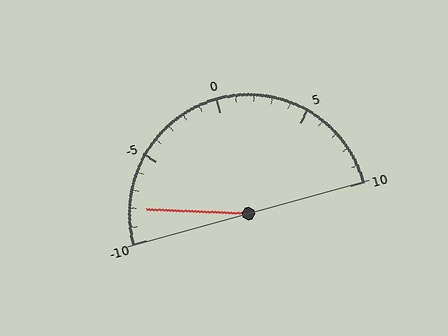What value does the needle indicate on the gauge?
The needle indicates approximately -8.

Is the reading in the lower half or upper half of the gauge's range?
The reading is in the lower half of the range (-10 to 10).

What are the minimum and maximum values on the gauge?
The gauge ranges from -10 to 10.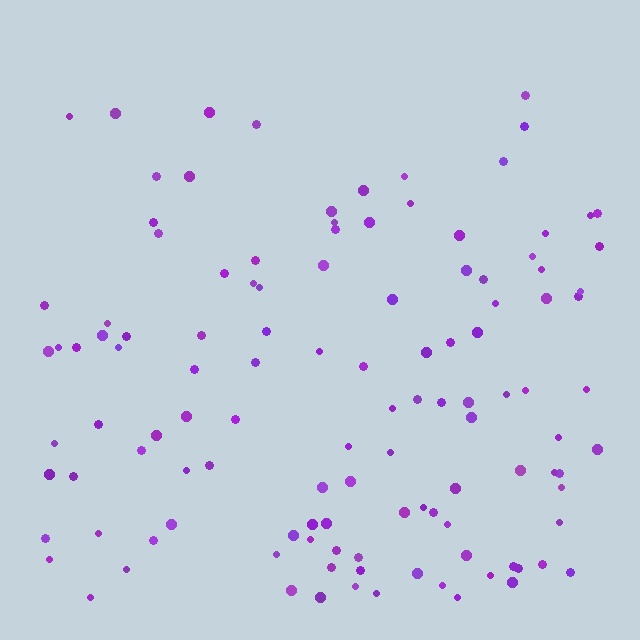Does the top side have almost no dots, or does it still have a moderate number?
Still a moderate number, just noticeably fewer than the bottom.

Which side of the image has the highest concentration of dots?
The bottom.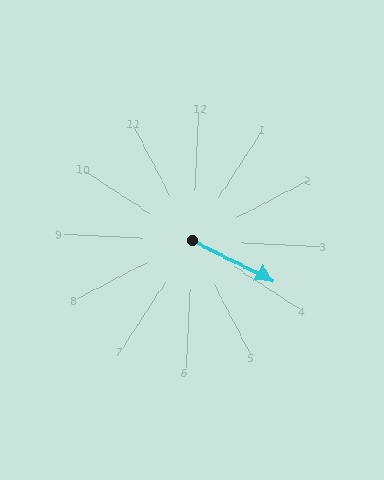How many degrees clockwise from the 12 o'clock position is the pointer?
Approximately 114 degrees.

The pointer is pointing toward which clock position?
Roughly 4 o'clock.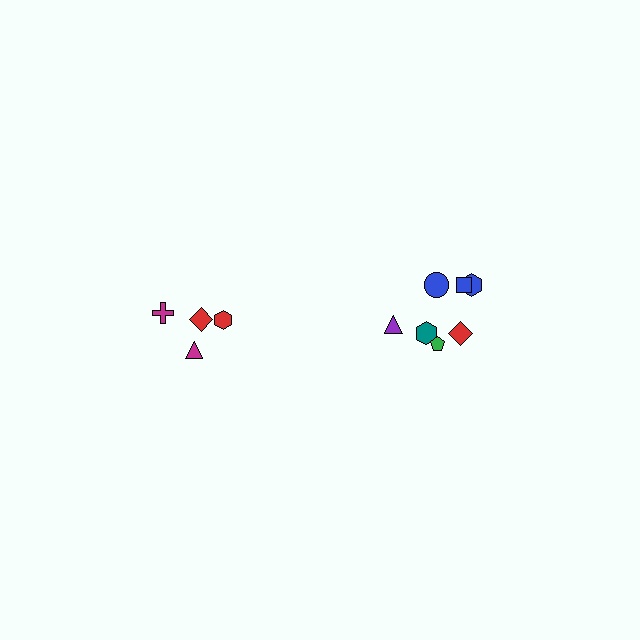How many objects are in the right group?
There are 7 objects.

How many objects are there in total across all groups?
There are 11 objects.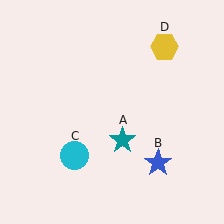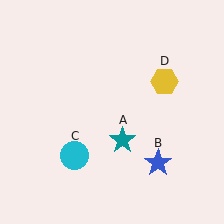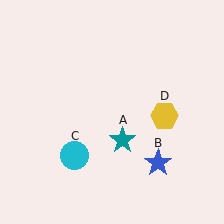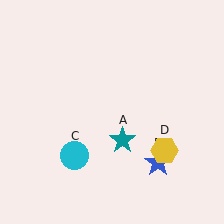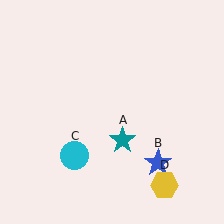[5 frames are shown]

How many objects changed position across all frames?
1 object changed position: yellow hexagon (object D).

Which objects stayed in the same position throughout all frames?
Teal star (object A) and blue star (object B) and cyan circle (object C) remained stationary.